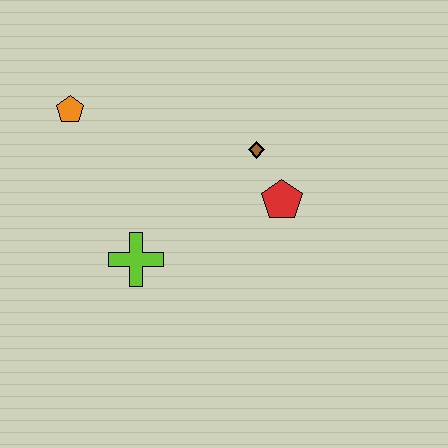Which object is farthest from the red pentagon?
The orange pentagon is farthest from the red pentagon.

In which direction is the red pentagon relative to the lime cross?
The red pentagon is to the right of the lime cross.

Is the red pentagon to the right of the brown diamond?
Yes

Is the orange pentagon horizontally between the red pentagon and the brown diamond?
No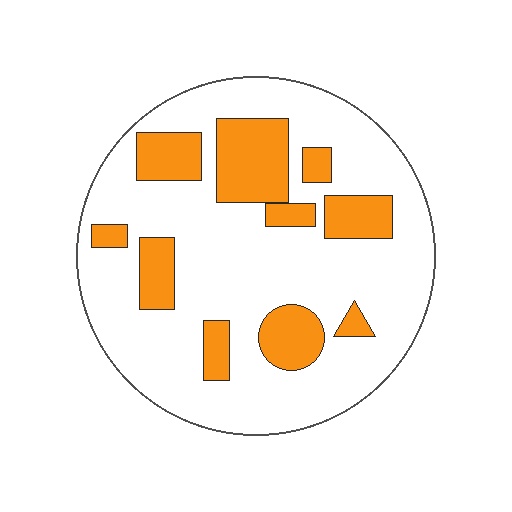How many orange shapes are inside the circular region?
10.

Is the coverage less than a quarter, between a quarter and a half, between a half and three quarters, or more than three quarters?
Less than a quarter.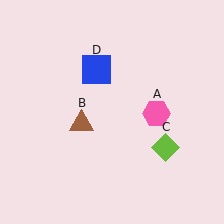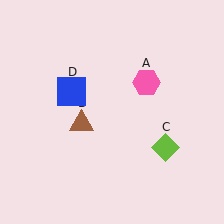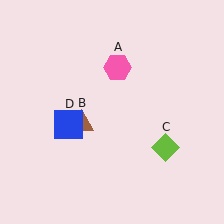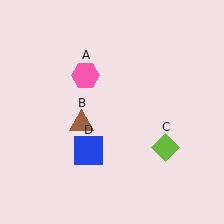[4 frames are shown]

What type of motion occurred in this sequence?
The pink hexagon (object A), blue square (object D) rotated counterclockwise around the center of the scene.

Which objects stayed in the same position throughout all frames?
Brown triangle (object B) and lime diamond (object C) remained stationary.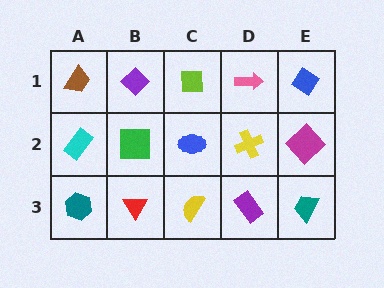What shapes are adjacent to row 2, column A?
A brown trapezoid (row 1, column A), a teal hexagon (row 3, column A), a green square (row 2, column B).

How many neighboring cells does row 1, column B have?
3.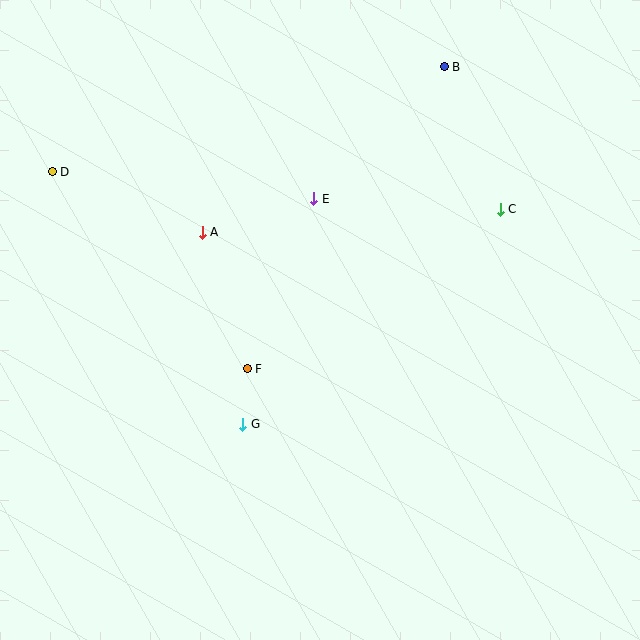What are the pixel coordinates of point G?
Point G is at (243, 424).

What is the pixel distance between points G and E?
The distance between G and E is 236 pixels.